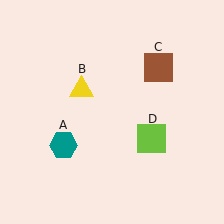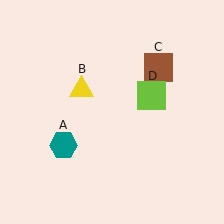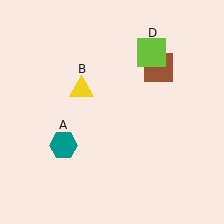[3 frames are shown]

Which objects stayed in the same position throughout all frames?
Teal hexagon (object A) and yellow triangle (object B) and brown square (object C) remained stationary.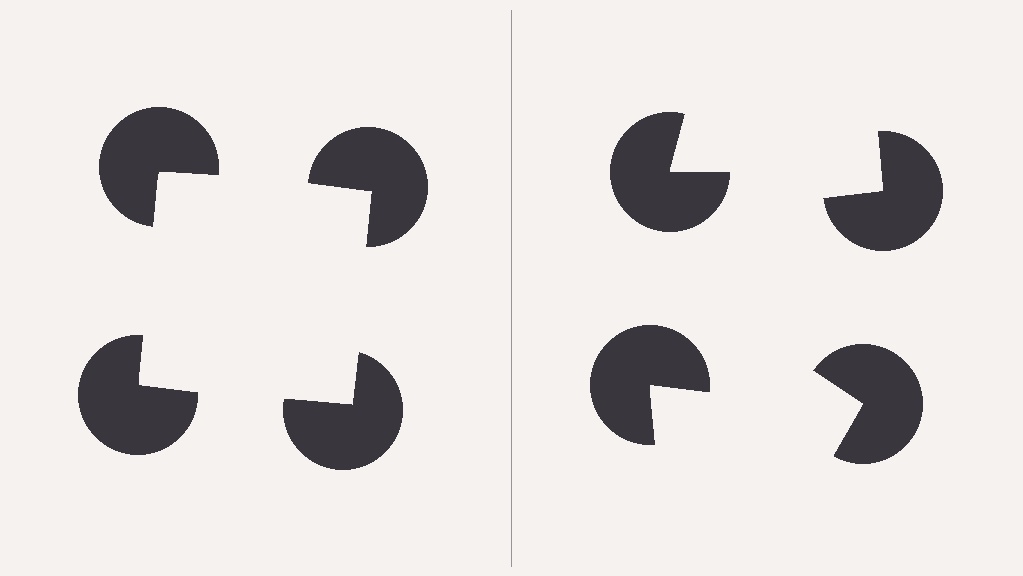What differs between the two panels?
The pac-man discs are positioned identically on both sides; only the wedge orientations differ. On the left they align to a square; on the right they are misaligned.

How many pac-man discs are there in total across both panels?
8 — 4 on each side.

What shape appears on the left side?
An illusory square.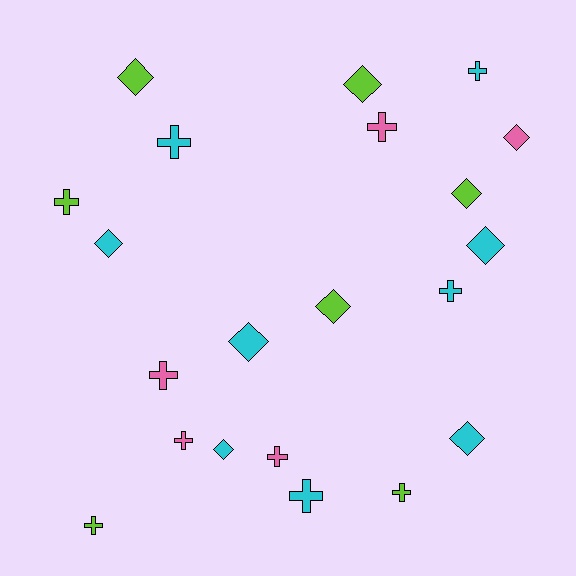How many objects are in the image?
There are 21 objects.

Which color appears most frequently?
Cyan, with 9 objects.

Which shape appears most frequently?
Cross, with 11 objects.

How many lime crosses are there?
There are 3 lime crosses.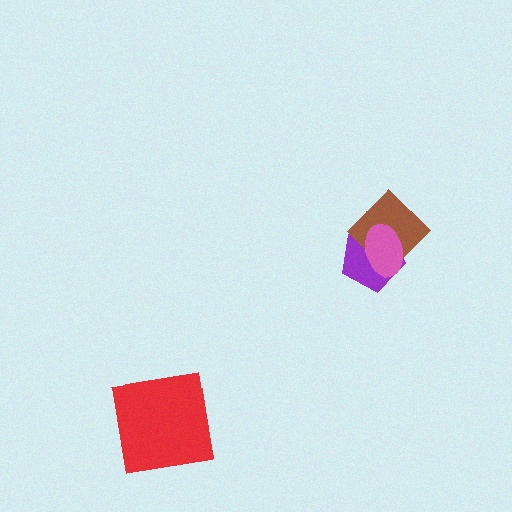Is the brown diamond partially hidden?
Yes, it is partially covered by another shape.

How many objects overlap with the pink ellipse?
2 objects overlap with the pink ellipse.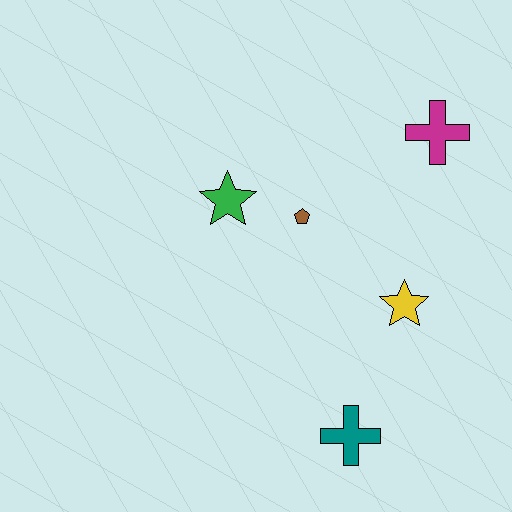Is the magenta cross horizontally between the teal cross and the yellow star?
No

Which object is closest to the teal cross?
The yellow star is closest to the teal cross.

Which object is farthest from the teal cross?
The magenta cross is farthest from the teal cross.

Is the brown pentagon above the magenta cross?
No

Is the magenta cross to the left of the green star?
No